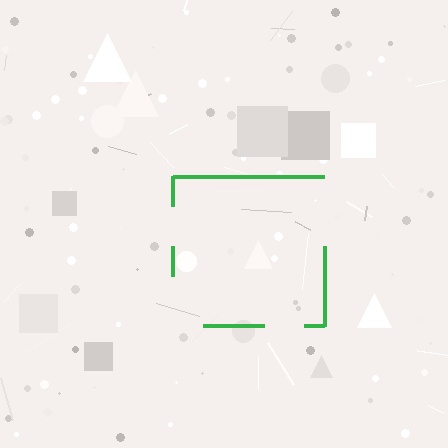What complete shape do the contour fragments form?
The contour fragments form a square.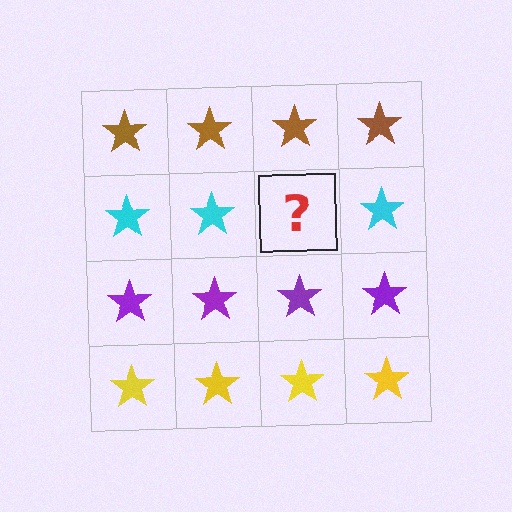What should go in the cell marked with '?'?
The missing cell should contain a cyan star.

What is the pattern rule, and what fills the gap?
The rule is that each row has a consistent color. The gap should be filled with a cyan star.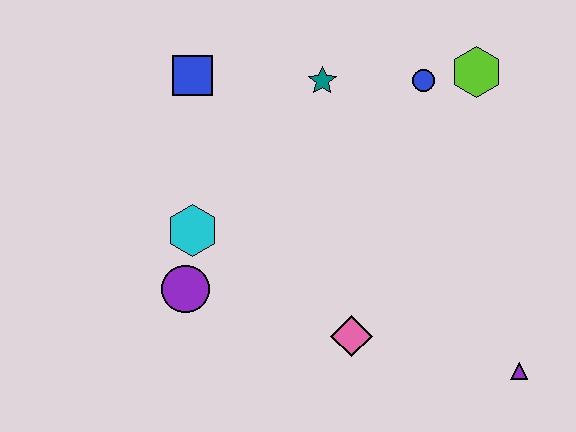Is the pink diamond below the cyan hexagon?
Yes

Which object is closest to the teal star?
The blue circle is closest to the teal star.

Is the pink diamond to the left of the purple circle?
No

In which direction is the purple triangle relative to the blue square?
The purple triangle is to the right of the blue square.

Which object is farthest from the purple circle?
The lime hexagon is farthest from the purple circle.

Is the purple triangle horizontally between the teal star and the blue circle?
No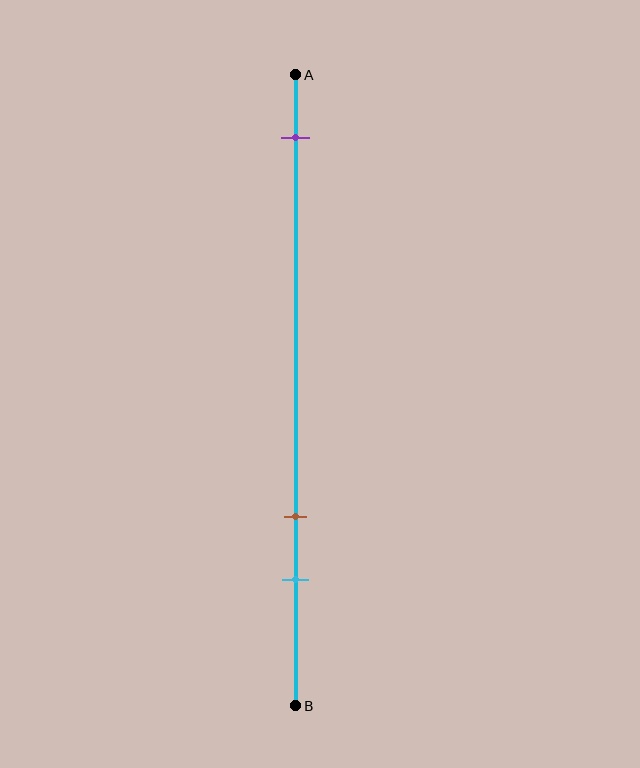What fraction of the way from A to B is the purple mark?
The purple mark is approximately 10% (0.1) of the way from A to B.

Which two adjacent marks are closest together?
The brown and cyan marks are the closest adjacent pair.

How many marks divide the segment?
There are 3 marks dividing the segment.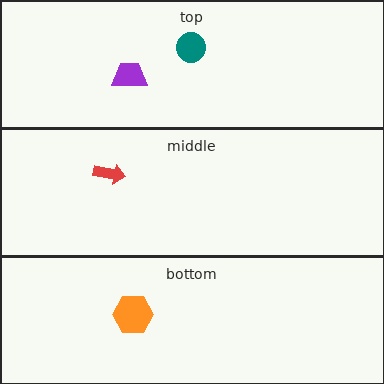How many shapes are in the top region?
2.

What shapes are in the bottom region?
The orange hexagon.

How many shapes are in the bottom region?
1.